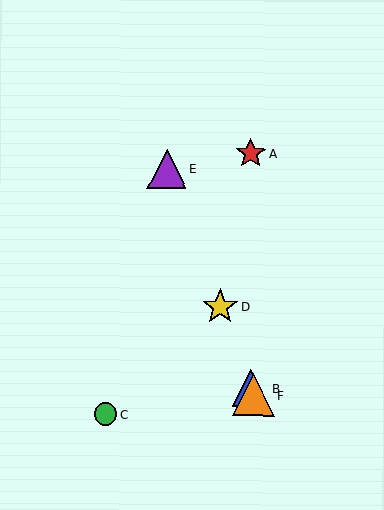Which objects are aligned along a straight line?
Objects B, D, E, F are aligned along a straight line.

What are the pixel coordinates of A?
Object A is at (250, 154).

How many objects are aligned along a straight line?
4 objects (B, D, E, F) are aligned along a straight line.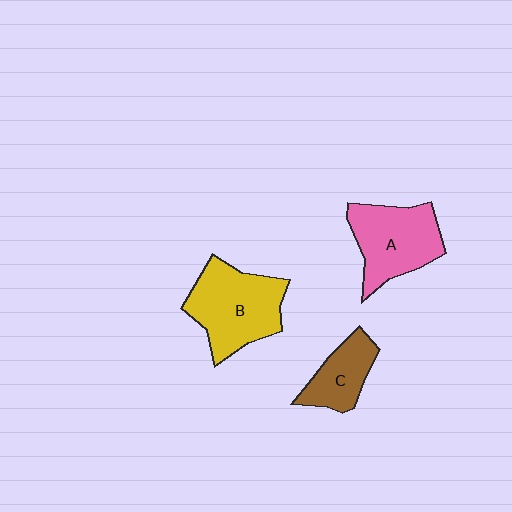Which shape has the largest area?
Shape B (yellow).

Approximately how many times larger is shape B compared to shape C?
Approximately 1.8 times.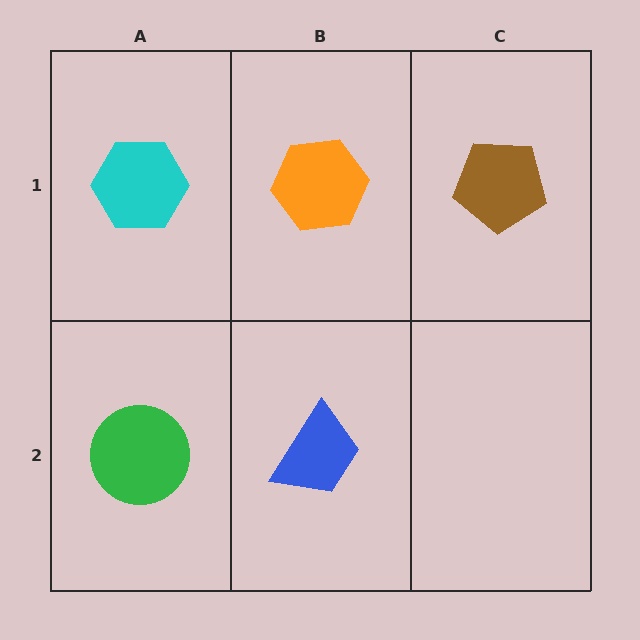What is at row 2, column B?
A blue trapezoid.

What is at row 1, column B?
An orange hexagon.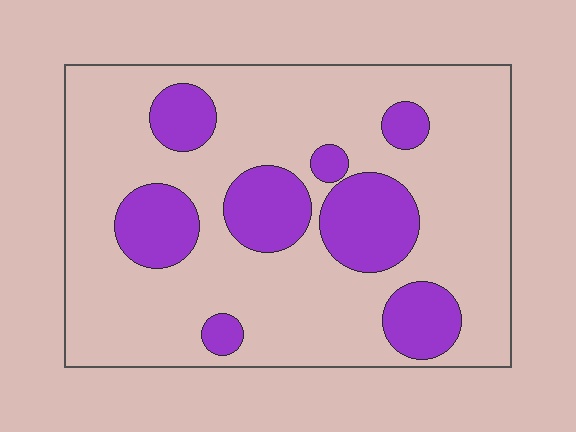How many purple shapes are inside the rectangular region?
8.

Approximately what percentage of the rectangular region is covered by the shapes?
Approximately 25%.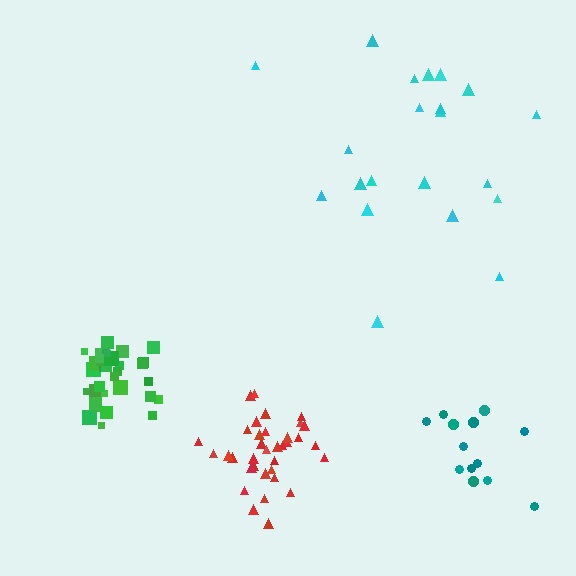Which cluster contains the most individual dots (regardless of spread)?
Red (35).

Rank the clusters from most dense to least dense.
green, red, teal, cyan.